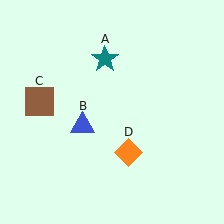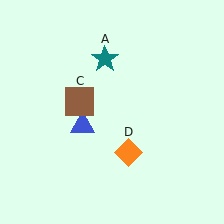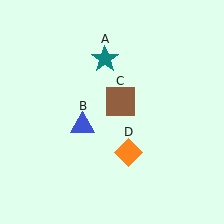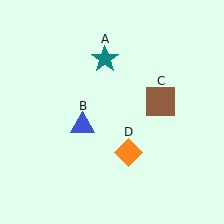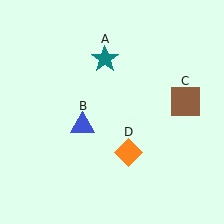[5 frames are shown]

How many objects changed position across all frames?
1 object changed position: brown square (object C).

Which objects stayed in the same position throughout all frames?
Teal star (object A) and blue triangle (object B) and orange diamond (object D) remained stationary.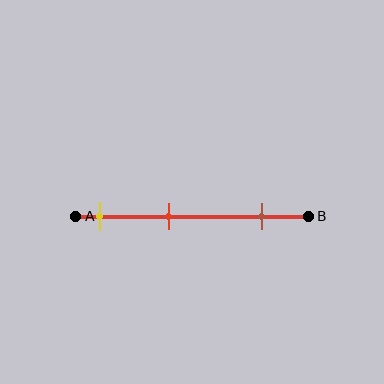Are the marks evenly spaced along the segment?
Yes, the marks are approximately evenly spaced.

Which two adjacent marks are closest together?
The yellow and red marks are the closest adjacent pair.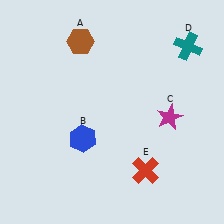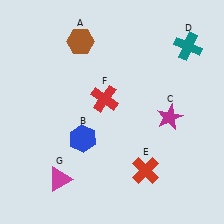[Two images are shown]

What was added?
A red cross (F), a magenta triangle (G) were added in Image 2.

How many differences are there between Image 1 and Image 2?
There are 2 differences between the two images.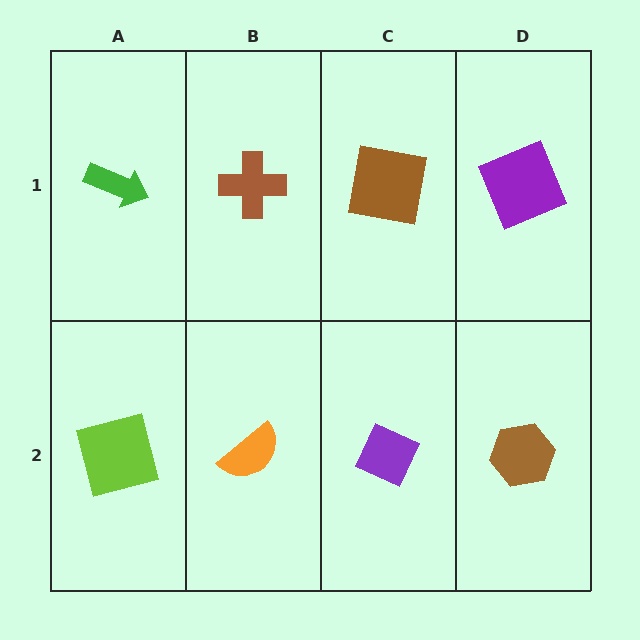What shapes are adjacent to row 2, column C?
A brown square (row 1, column C), an orange semicircle (row 2, column B), a brown hexagon (row 2, column D).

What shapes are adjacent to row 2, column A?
A green arrow (row 1, column A), an orange semicircle (row 2, column B).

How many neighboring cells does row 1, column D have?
2.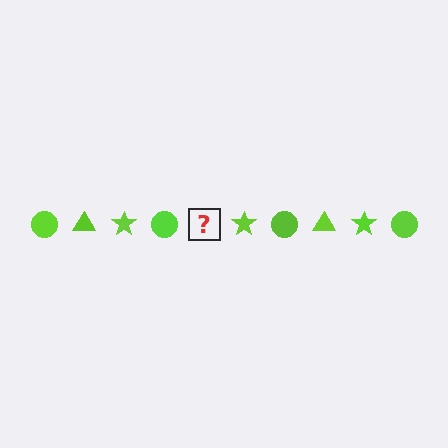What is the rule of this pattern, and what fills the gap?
The rule is that the pattern cycles through circle, triangle, star shapes in lime. The gap should be filled with a lime triangle.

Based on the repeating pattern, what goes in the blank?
The blank should be a lime triangle.